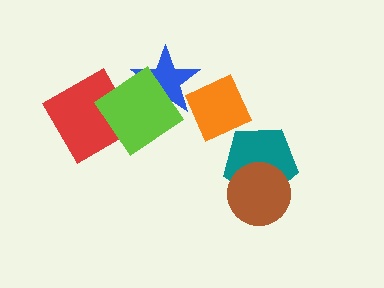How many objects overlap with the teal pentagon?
1 object overlaps with the teal pentagon.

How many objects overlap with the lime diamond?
2 objects overlap with the lime diamond.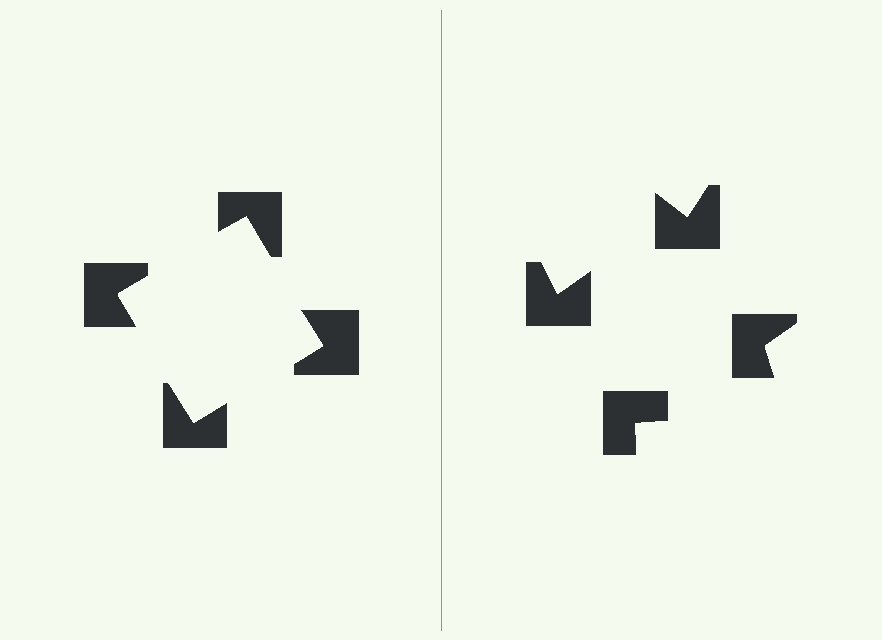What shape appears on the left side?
An illusory square.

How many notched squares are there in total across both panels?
8 — 4 on each side.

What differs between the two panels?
The notched squares are positioned identically on both sides; only the wedge orientations differ. On the left they align to a square; on the right they are misaligned.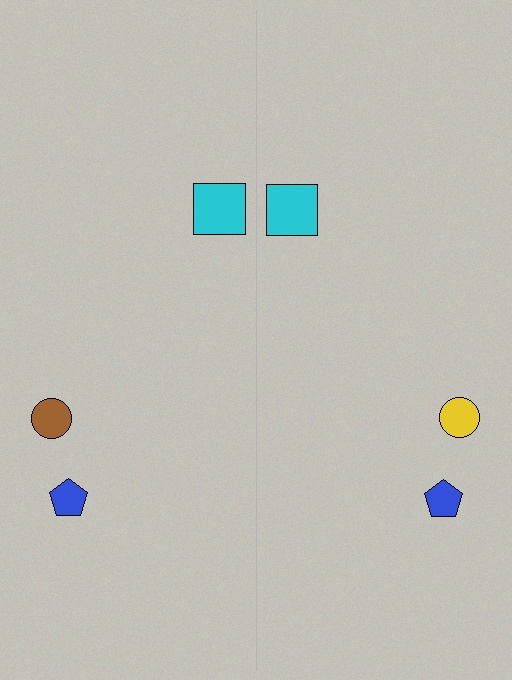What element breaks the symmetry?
The yellow circle on the right side breaks the symmetry — its mirror counterpart is brown.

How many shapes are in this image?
There are 6 shapes in this image.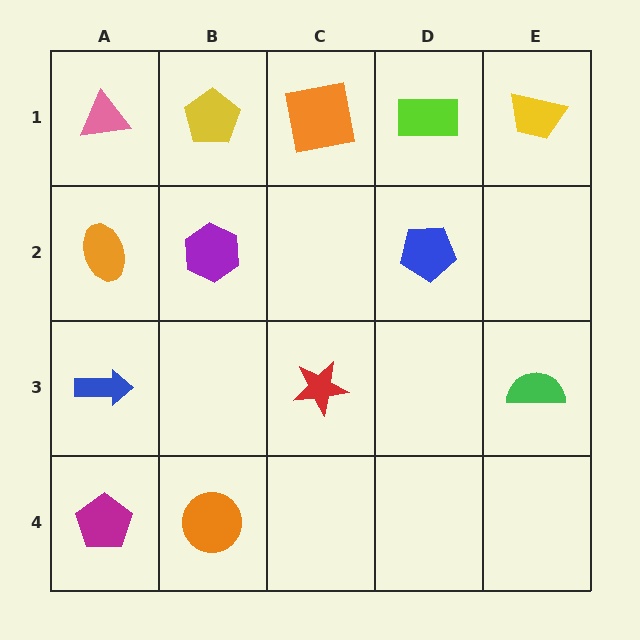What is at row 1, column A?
A pink triangle.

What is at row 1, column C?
An orange square.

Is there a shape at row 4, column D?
No, that cell is empty.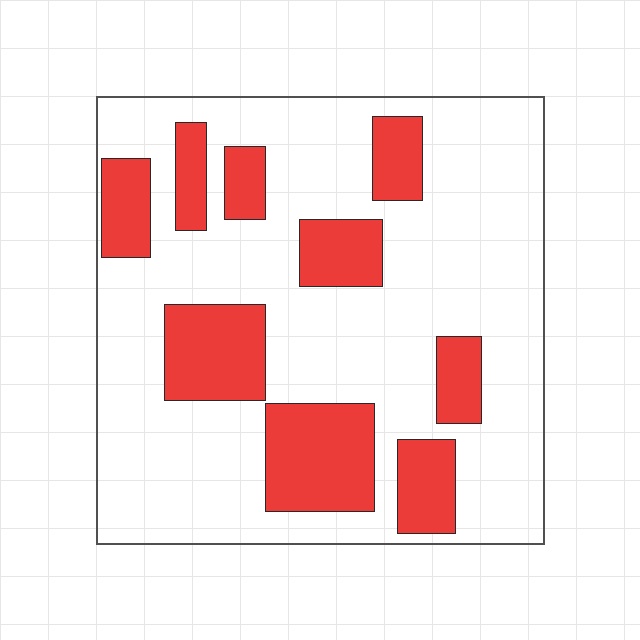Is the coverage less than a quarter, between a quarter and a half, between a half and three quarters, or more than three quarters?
Between a quarter and a half.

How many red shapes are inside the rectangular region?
9.